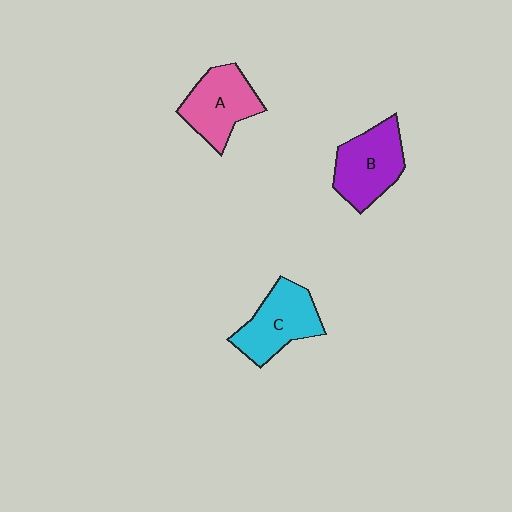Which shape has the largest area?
Shape B (purple).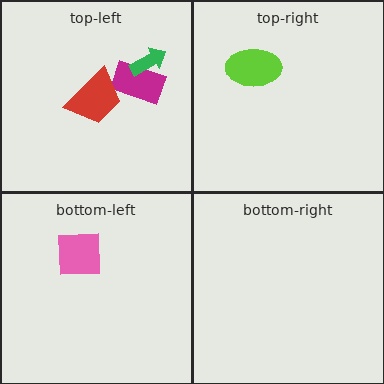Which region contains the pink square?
The bottom-left region.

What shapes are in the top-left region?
The magenta rectangle, the green arrow, the red trapezoid.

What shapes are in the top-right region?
The lime ellipse.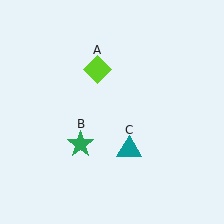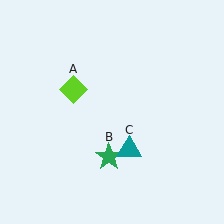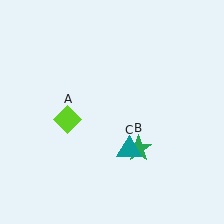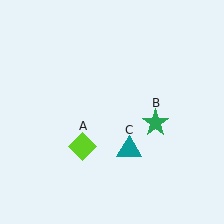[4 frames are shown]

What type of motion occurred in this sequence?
The lime diamond (object A), green star (object B) rotated counterclockwise around the center of the scene.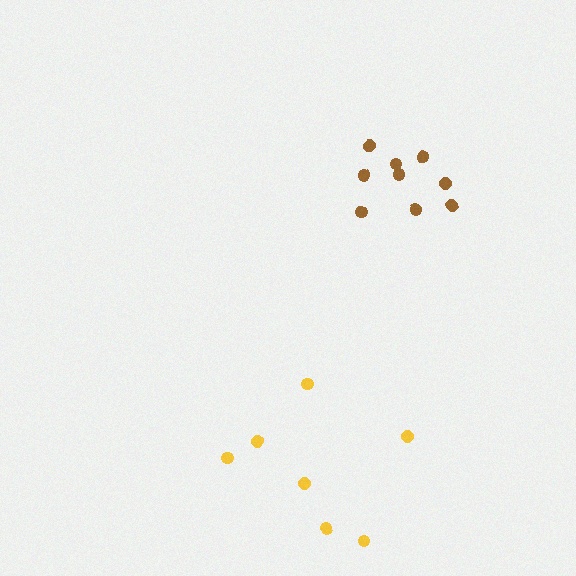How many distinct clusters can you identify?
There are 2 distinct clusters.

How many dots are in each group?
Group 1: 7 dots, Group 2: 9 dots (16 total).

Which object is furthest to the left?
The yellow cluster is leftmost.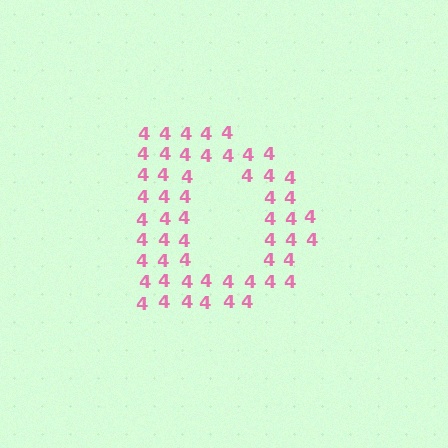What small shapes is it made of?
It is made of small digit 4's.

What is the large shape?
The large shape is the letter D.